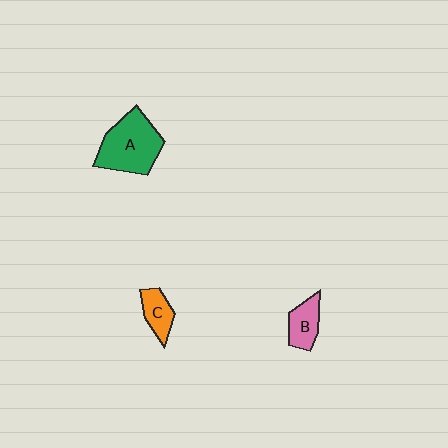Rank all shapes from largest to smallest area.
From largest to smallest: A (green), B (pink), C (orange).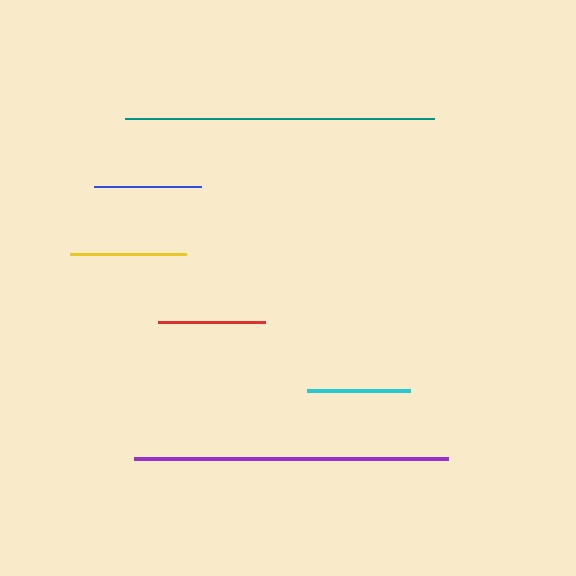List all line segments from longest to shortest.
From longest to shortest: purple, teal, yellow, red, blue, cyan.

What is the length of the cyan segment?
The cyan segment is approximately 103 pixels long.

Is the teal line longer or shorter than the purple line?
The purple line is longer than the teal line.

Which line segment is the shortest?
The cyan line is the shortest at approximately 103 pixels.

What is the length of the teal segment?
The teal segment is approximately 309 pixels long.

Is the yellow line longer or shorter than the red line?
The yellow line is longer than the red line.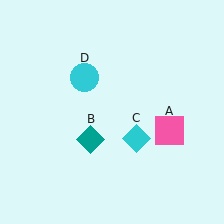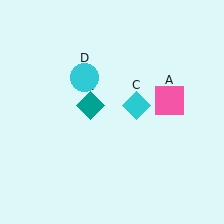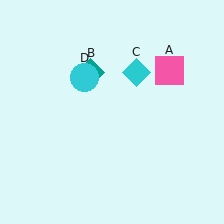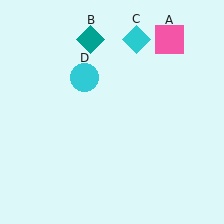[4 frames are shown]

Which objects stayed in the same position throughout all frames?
Cyan circle (object D) remained stationary.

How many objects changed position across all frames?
3 objects changed position: pink square (object A), teal diamond (object B), cyan diamond (object C).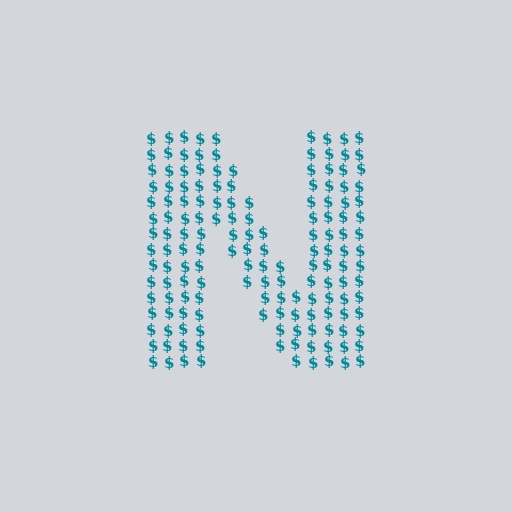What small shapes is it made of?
It is made of small dollar signs.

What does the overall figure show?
The overall figure shows the letter N.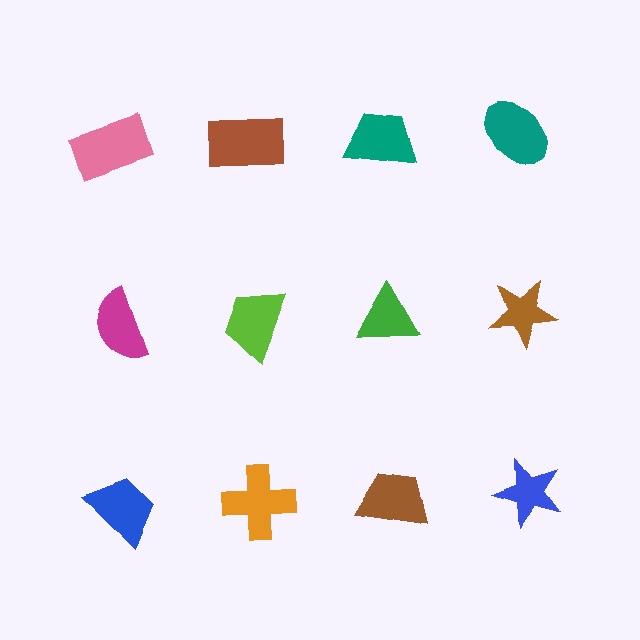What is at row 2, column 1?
A magenta semicircle.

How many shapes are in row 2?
4 shapes.